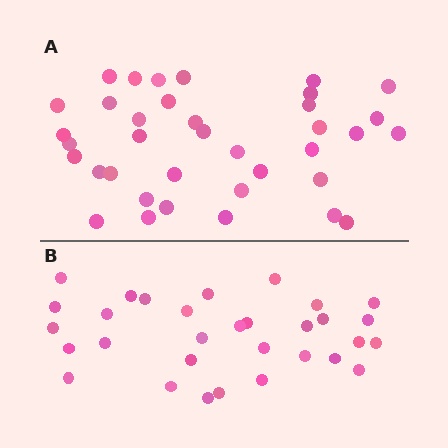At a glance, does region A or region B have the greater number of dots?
Region A (the top region) has more dots.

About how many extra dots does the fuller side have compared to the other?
Region A has about 6 more dots than region B.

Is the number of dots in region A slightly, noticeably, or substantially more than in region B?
Region A has only slightly more — the two regions are fairly close. The ratio is roughly 1.2 to 1.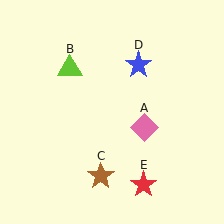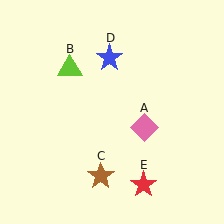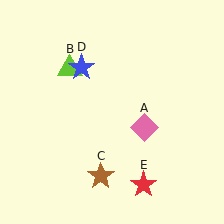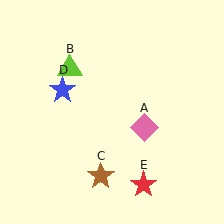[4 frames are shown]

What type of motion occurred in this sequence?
The blue star (object D) rotated counterclockwise around the center of the scene.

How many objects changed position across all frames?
1 object changed position: blue star (object D).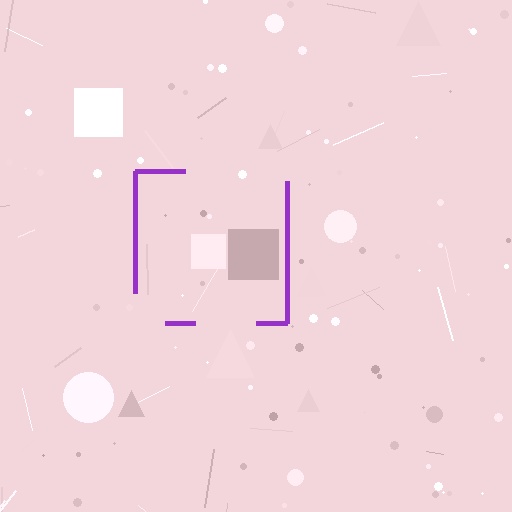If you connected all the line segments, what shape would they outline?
They would outline a square.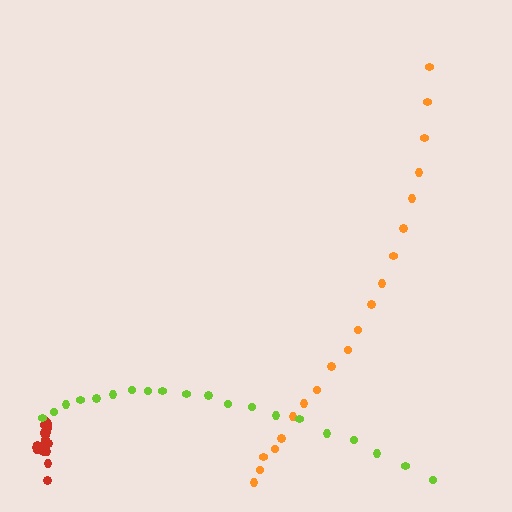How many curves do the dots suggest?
There are 3 distinct paths.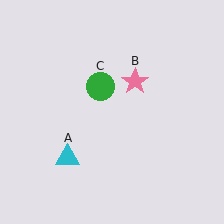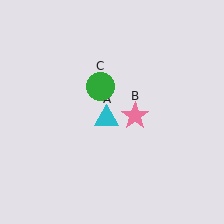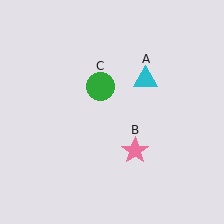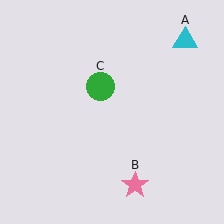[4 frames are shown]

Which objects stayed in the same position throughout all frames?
Green circle (object C) remained stationary.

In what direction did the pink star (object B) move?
The pink star (object B) moved down.